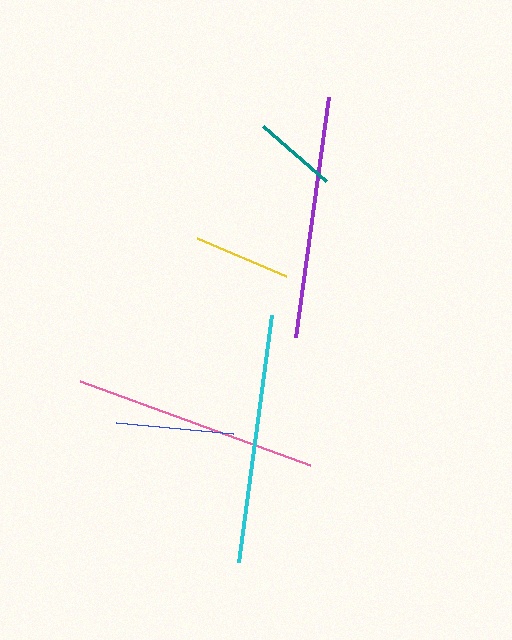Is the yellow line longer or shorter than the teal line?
The yellow line is longer than the teal line.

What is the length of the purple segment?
The purple segment is approximately 242 pixels long.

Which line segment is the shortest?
The teal line is the shortest at approximately 84 pixels.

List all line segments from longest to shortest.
From longest to shortest: cyan, pink, purple, blue, yellow, teal.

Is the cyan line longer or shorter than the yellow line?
The cyan line is longer than the yellow line.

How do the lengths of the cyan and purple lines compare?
The cyan and purple lines are approximately the same length.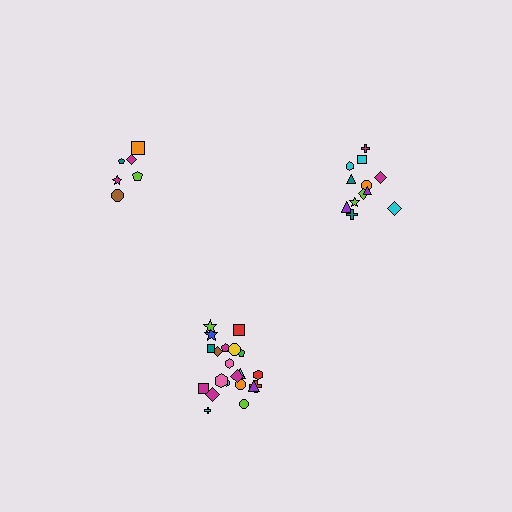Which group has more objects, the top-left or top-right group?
The top-right group.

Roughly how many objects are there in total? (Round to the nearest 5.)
Roughly 40 objects in total.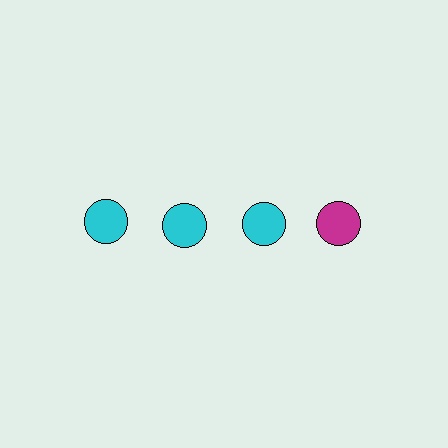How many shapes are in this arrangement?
There are 4 shapes arranged in a grid pattern.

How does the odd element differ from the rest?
It has a different color: magenta instead of cyan.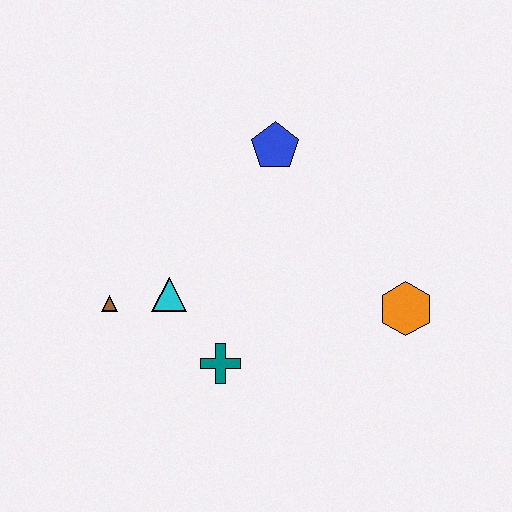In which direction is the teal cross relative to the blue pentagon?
The teal cross is below the blue pentagon.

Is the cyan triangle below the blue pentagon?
Yes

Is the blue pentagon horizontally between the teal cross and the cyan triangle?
No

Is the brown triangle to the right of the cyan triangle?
No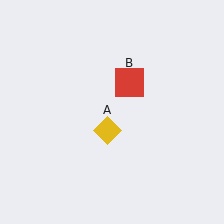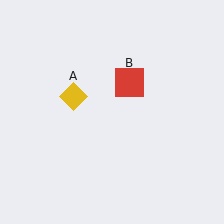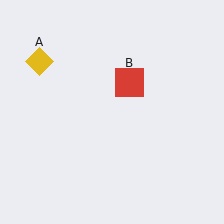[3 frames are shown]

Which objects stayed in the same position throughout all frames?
Red square (object B) remained stationary.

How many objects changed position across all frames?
1 object changed position: yellow diamond (object A).